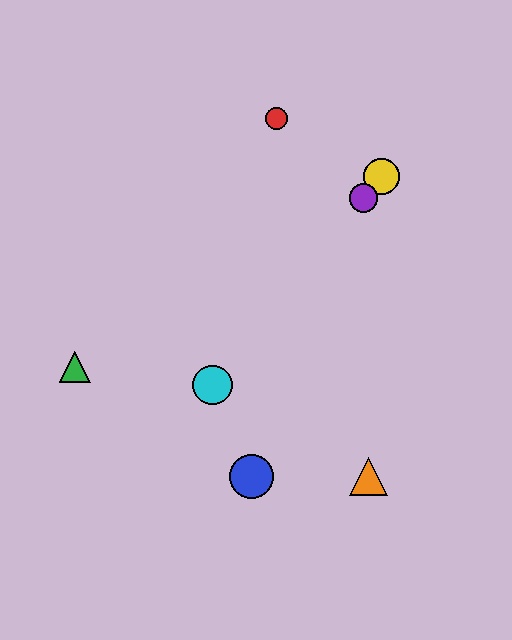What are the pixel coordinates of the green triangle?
The green triangle is at (75, 367).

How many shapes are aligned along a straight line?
3 shapes (the yellow circle, the purple circle, the cyan circle) are aligned along a straight line.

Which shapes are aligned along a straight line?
The yellow circle, the purple circle, the cyan circle are aligned along a straight line.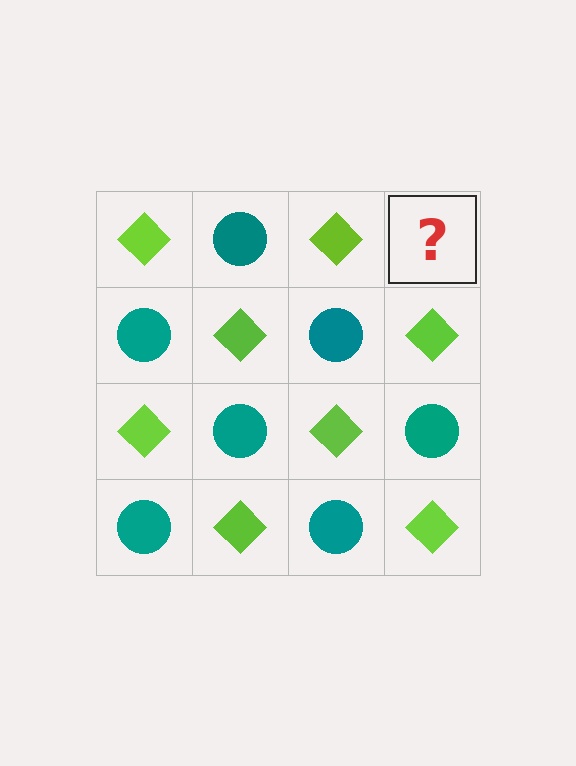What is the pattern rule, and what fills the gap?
The rule is that it alternates lime diamond and teal circle in a checkerboard pattern. The gap should be filled with a teal circle.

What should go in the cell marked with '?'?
The missing cell should contain a teal circle.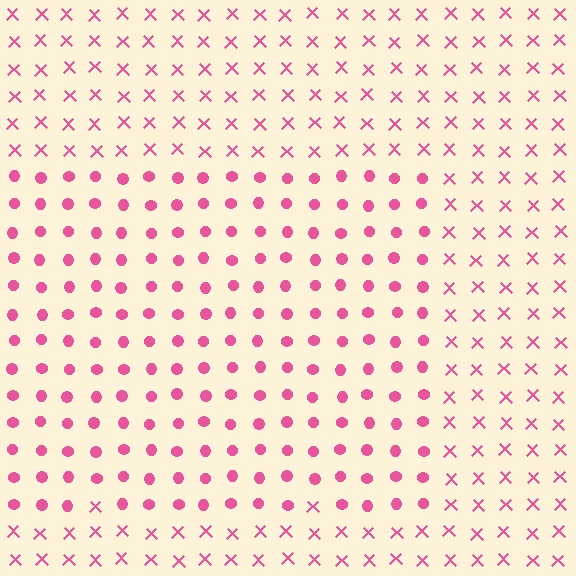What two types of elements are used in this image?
The image uses circles inside the rectangle region and X marks outside it.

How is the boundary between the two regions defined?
The boundary is defined by a change in element shape: circles inside vs. X marks outside. All elements share the same color and spacing.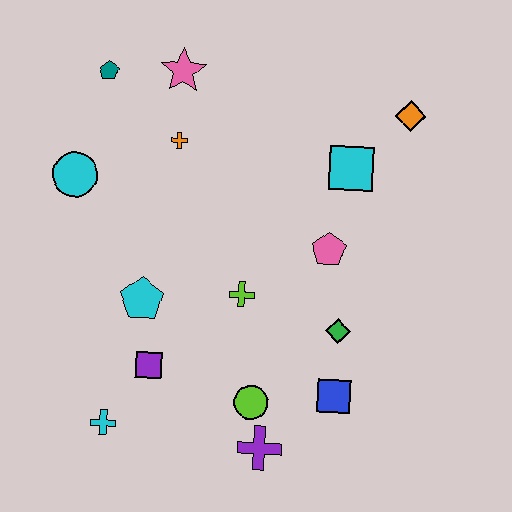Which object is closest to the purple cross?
The lime circle is closest to the purple cross.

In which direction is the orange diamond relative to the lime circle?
The orange diamond is above the lime circle.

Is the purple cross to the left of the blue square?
Yes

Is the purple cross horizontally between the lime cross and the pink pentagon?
Yes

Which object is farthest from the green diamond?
The teal pentagon is farthest from the green diamond.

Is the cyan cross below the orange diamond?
Yes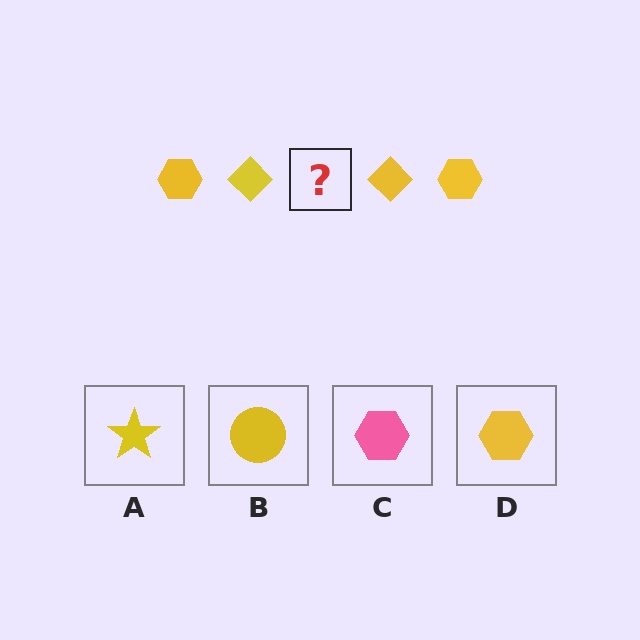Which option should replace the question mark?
Option D.